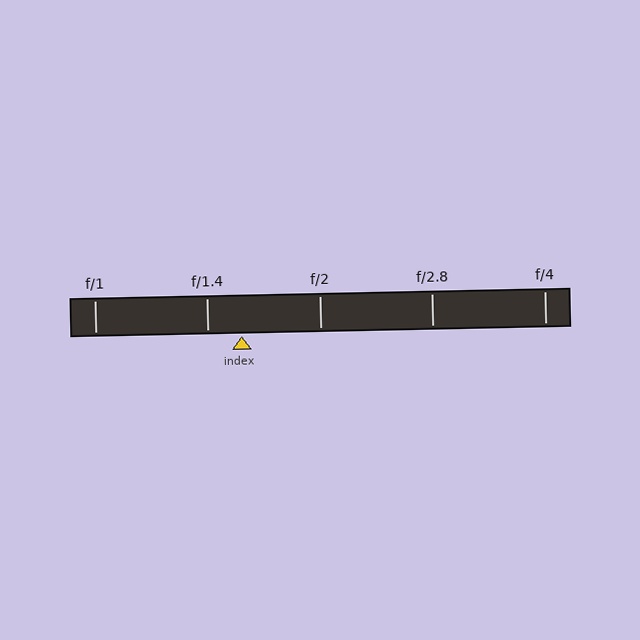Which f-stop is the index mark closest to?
The index mark is closest to f/1.4.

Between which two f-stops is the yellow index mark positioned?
The index mark is between f/1.4 and f/2.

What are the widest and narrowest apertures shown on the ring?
The widest aperture shown is f/1 and the narrowest is f/4.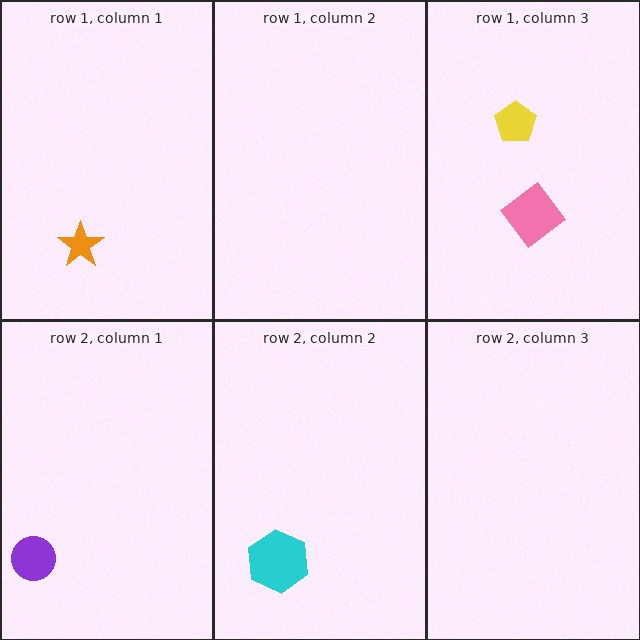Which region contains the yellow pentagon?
The row 1, column 3 region.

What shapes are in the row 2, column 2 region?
The cyan hexagon.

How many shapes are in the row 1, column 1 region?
1.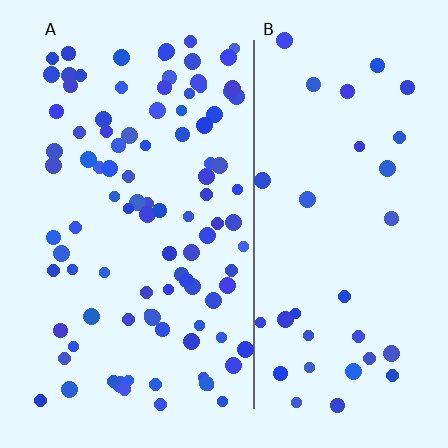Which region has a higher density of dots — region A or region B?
A (the left).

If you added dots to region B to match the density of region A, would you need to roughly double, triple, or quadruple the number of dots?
Approximately triple.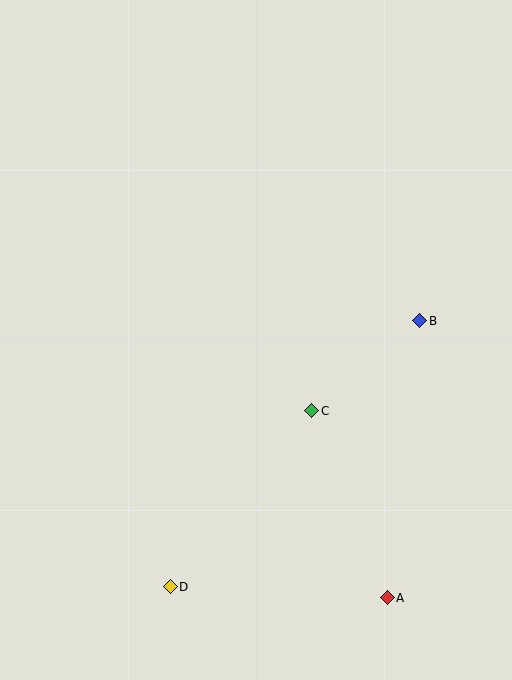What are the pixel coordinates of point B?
Point B is at (420, 321).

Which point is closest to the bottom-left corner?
Point D is closest to the bottom-left corner.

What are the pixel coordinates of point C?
Point C is at (312, 411).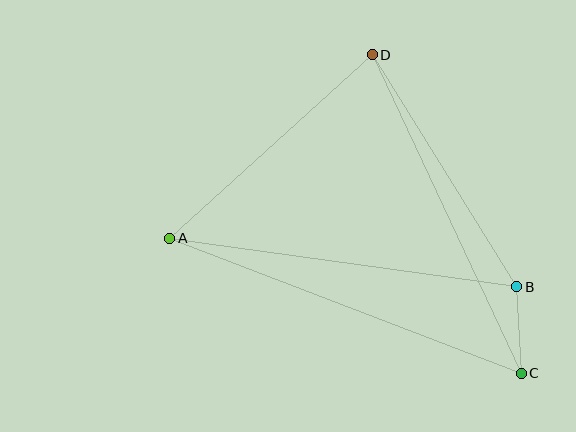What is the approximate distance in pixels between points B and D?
The distance between B and D is approximately 273 pixels.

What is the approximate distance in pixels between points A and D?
The distance between A and D is approximately 274 pixels.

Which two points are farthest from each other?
Points A and C are farthest from each other.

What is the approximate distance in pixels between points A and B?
The distance between A and B is approximately 351 pixels.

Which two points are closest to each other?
Points B and C are closest to each other.